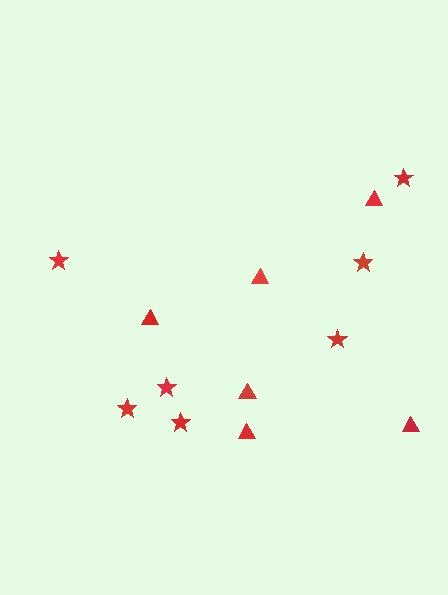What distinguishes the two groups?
There are 2 groups: one group of stars (7) and one group of triangles (6).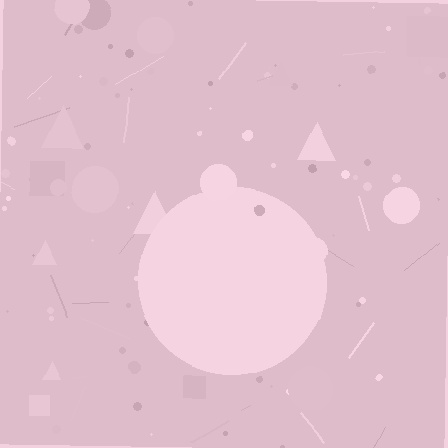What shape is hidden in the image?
A circle is hidden in the image.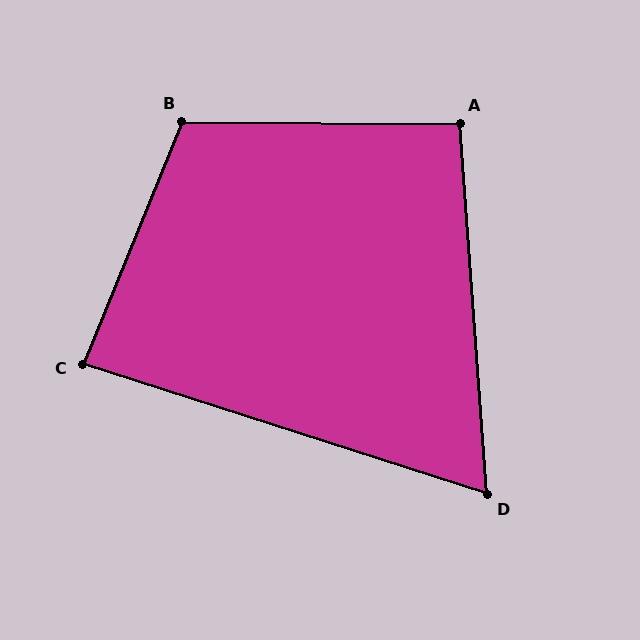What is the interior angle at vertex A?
Approximately 94 degrees (approximately right).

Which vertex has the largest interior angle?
B, at approximately 112 degrees.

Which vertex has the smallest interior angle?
D, at approximately 68 degrees.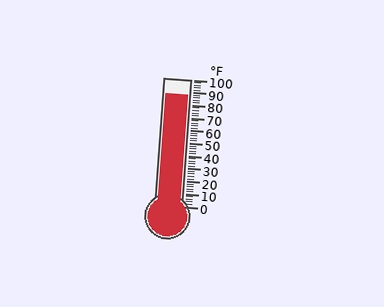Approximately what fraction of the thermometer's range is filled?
The thermometer is filled to approximately 90% of its range.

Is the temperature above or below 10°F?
The temperature is above 10°F.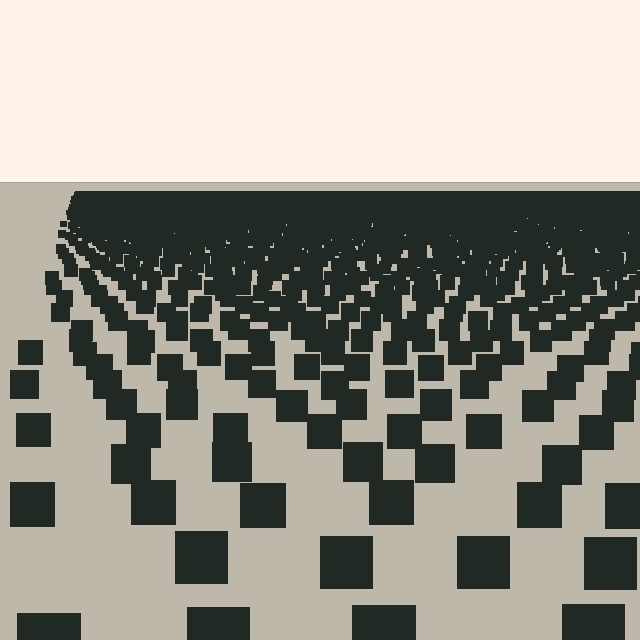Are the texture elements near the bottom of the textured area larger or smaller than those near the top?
Larger. Near the bottom, elements are closer to the viewer and appear at a bigger on-screen size.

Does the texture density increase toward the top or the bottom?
Density increases toward the top.